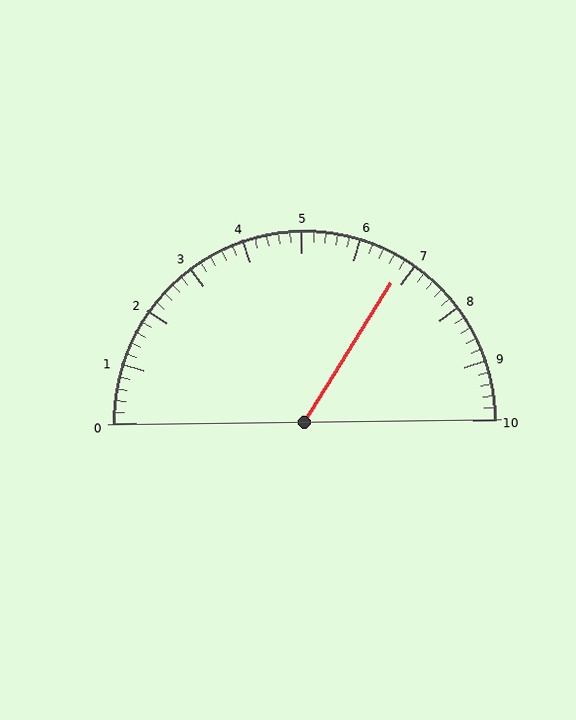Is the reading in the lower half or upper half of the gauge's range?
The reading is in the upper half of the range (0 to 10).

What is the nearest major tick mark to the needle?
The nearest major tick mark is 7.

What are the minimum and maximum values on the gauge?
The gauge ranges from 0 to 10.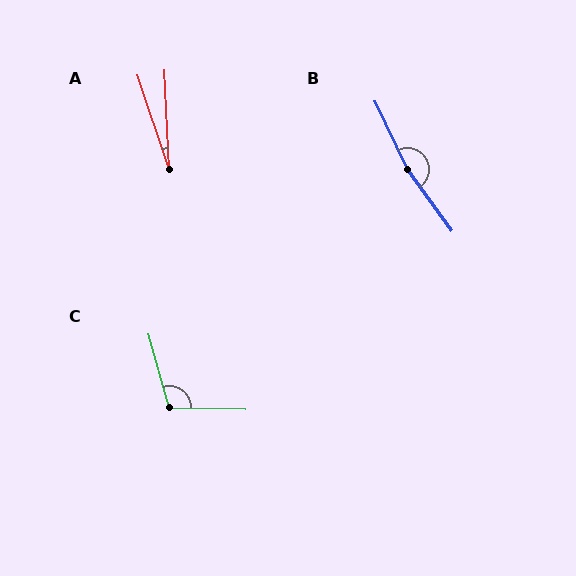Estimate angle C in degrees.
Approximately 107 degrees.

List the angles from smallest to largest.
A (16°), C (107°), B (170°).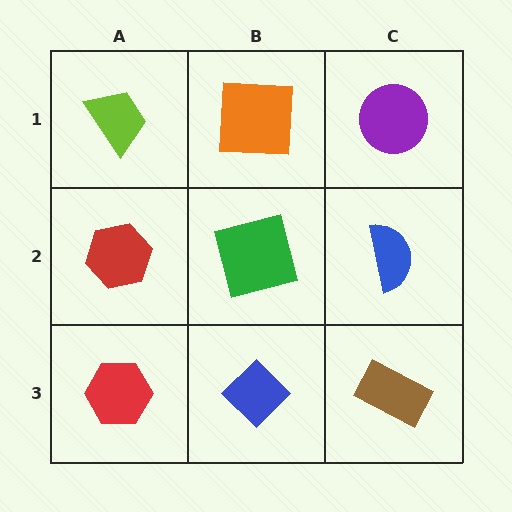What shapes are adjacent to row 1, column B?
A green square (row 2, column B), a lime trapezoid (row 1, column A), a purple circle (row 1, column C).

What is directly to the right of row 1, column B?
A purple circle.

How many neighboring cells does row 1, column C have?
2.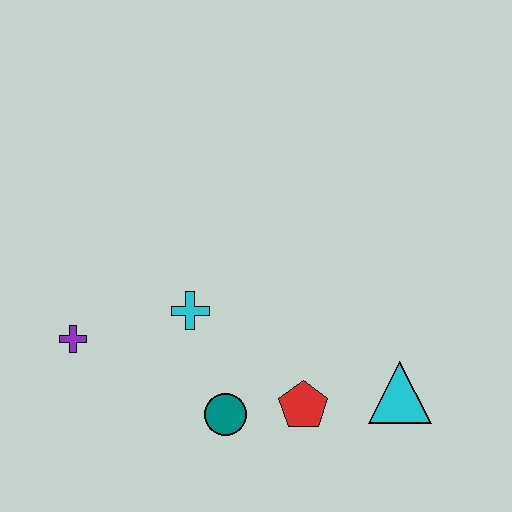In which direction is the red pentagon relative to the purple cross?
The red pentagon is to the right of the purple cross.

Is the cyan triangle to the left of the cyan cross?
No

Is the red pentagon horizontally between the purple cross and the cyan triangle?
Yes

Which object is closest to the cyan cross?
The teal circle is closest to the cyan cross.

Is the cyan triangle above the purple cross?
No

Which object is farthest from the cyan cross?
The cyan triangle is farthest from the cyan cross.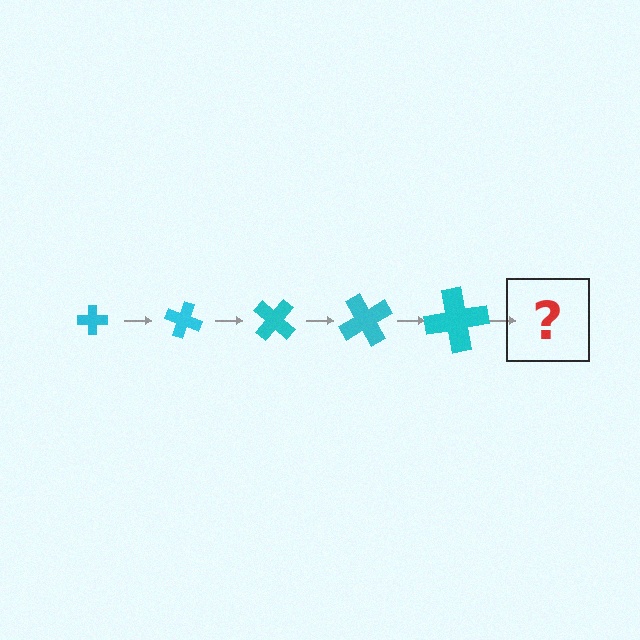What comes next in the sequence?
The next element should be a cross, larger than the previous one and rotated 100 degrees from the start.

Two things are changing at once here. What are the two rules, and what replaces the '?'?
The two rules are that the cross grows larger each step and it rotates 20 degrees each step. The '?' should be a cross, larger than the previous one and rotated 100 degrees from the start.